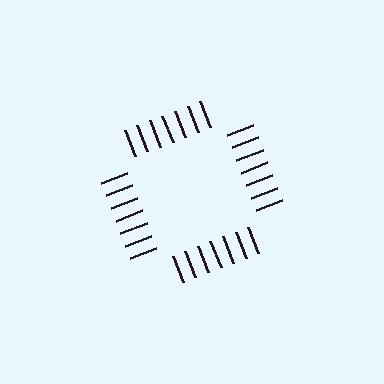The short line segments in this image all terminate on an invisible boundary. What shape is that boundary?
An illusory square — the line segments terminate on its edges but no continuous stroke is drawn.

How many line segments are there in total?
28 — 7 along each of the 4 edges.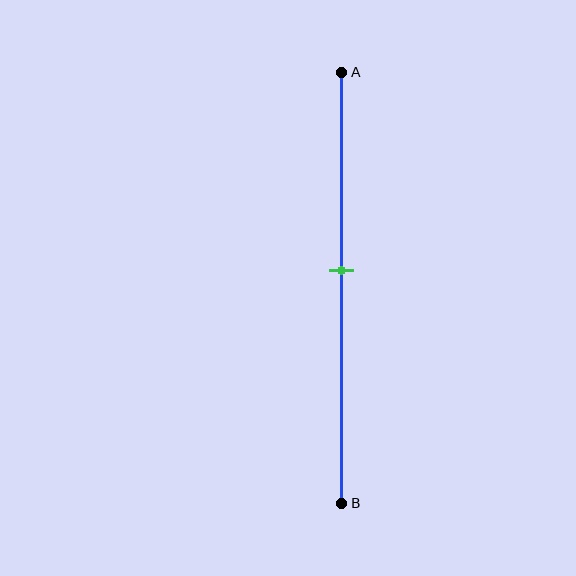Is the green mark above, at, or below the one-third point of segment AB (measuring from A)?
The green mark is below the one-third point of segment AB.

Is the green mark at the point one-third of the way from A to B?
No, the mark is at about 45% from A, not at the 33% one-third point.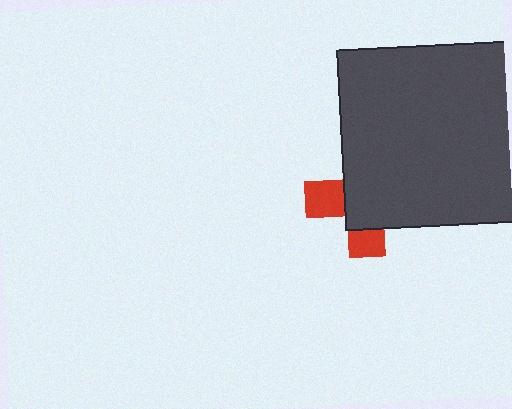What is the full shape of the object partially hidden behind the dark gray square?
The partially hidden object is a red cross.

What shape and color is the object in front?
The object in front is a dark gray square.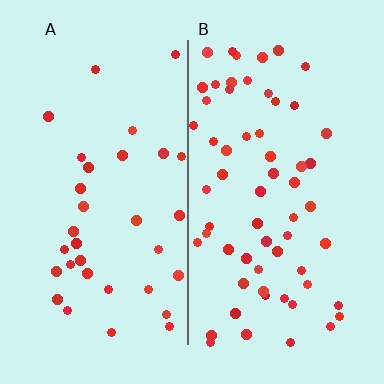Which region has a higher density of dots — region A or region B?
B (the right).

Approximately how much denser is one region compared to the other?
Approximately 1.9× — region B over region A.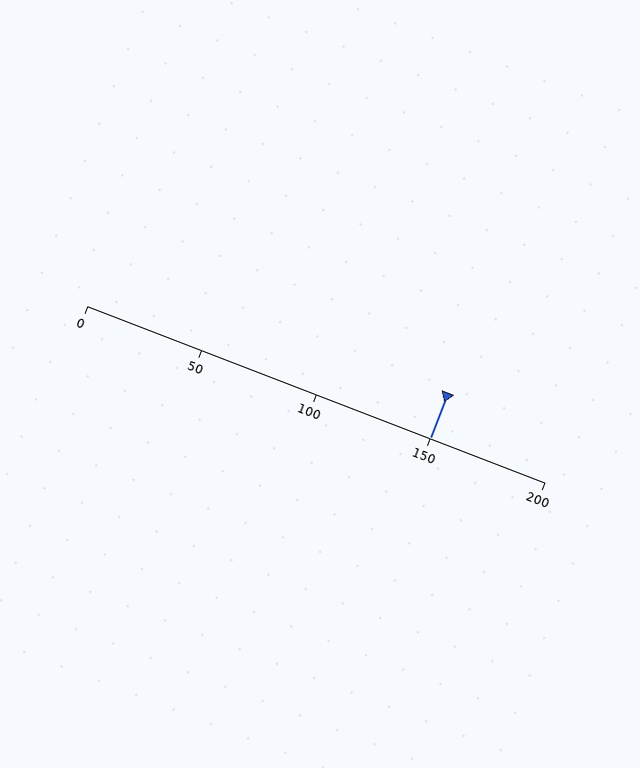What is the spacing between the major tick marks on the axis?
The major ticks are spaced 50 apart.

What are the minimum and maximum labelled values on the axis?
The axis runs from 0 to 200.